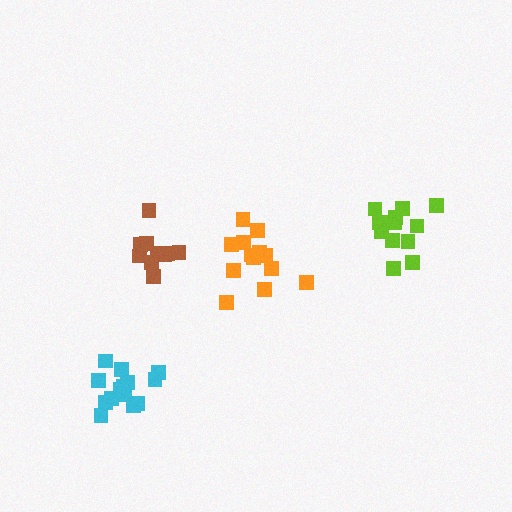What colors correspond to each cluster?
The clusters are colored: lime, brown, cyan, orange.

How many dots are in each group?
Group 1: 12 dots, Group 2: 11 dots, Group 3: 14 dots, Group 4: 13 dots (50 total).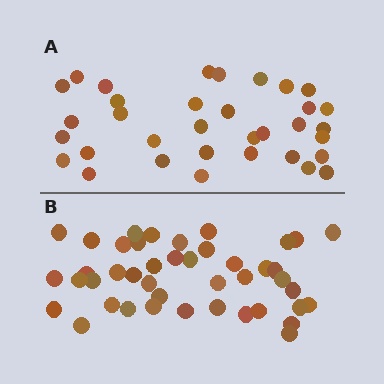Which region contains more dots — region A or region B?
Region B (the bottom region) has more dots.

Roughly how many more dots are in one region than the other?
Region B has roughly 8 or so more dots than region A.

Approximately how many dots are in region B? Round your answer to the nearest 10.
About 40 dots. (The exact count is 43, which rounds to 40.)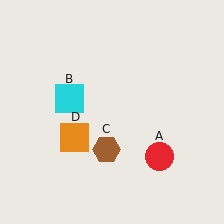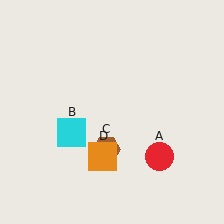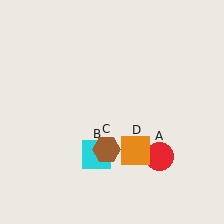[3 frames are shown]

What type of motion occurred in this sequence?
The cyan square (object B), orange square (object D) rotated counterclockwise around the center of the scene.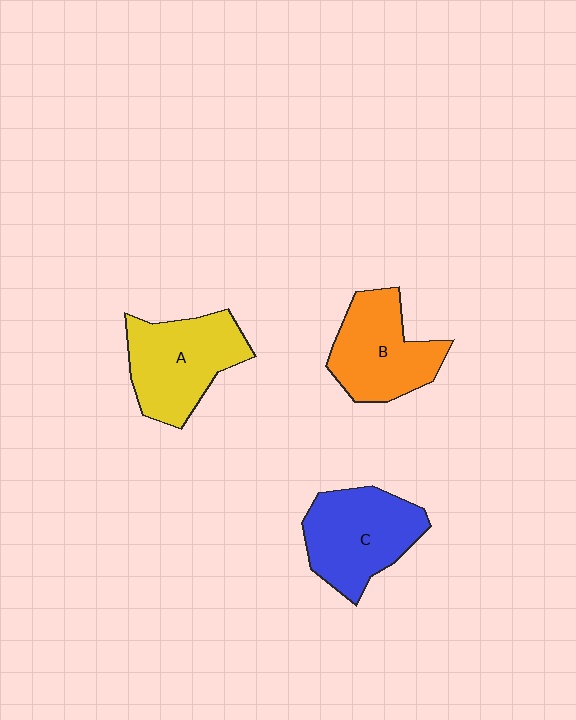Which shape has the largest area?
Shape A (yellow).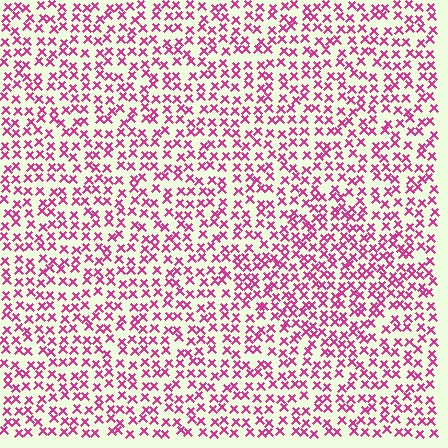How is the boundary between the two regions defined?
The boundary is defined by a change in element density (approximately 1.4x ratio). All elements are the same color, size, and shape.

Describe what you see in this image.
The image contains small magenta elements arranged at two different densities. A diamond-shaped region is visible where the elements are more densely packed than the surrounding area.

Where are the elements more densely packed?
The elements are more densely packed inside the diamond boundary.